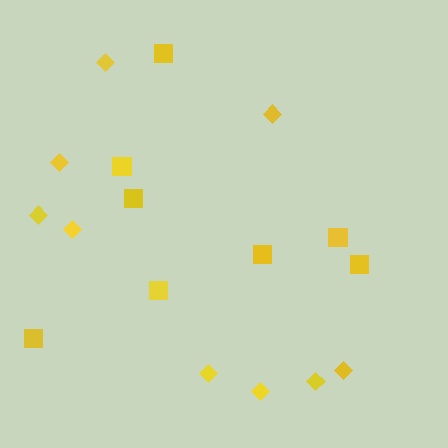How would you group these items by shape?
There are 2 groups: one group of diamonds (9) and one group of squares (8).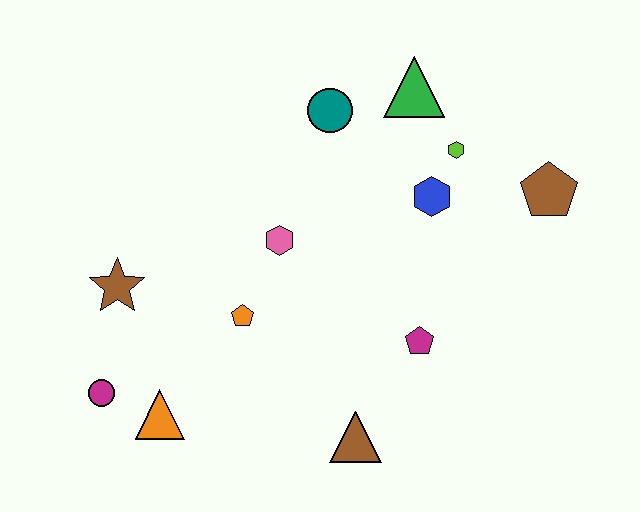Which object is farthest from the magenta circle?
The brown pentagon is farthest from the magenta circle.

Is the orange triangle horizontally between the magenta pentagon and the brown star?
Yes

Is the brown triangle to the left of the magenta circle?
No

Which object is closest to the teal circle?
The green triangle is closest to the teal circle.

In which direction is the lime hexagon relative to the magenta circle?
The lime hexagon is to the right of the magenta circle.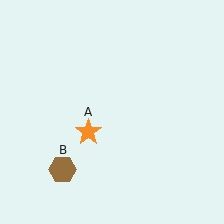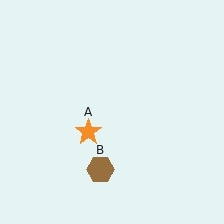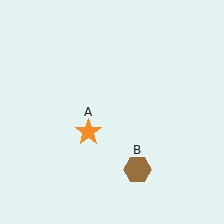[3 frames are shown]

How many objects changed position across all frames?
1 object changed position: brown hexagon (object B).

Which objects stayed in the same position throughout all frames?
Orange star (object A) remained stationary.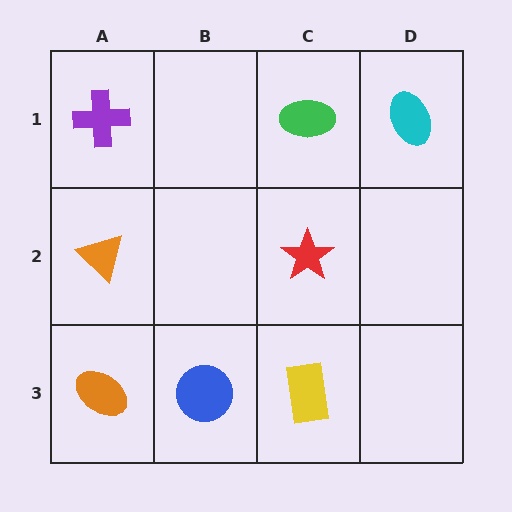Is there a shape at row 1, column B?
No, that cell is empty.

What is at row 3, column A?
An orange ellipse.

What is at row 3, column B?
A blue circle.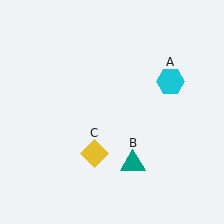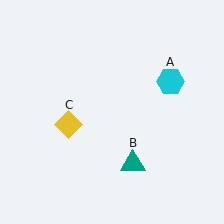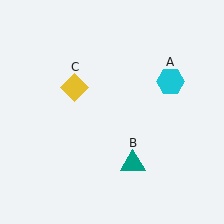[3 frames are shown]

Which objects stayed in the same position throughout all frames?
Cyan hexagon (object A) and teal triangle (object B) remained stationary.